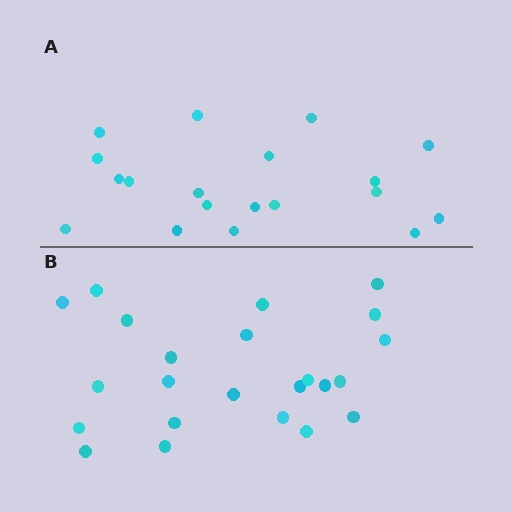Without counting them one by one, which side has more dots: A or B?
Region B (the bottom region) has more dots.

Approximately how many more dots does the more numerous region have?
Region B has about 4 more dots than region A.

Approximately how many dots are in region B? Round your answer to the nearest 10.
About 20 dots. (The exact count is 23, which rounds to 20.)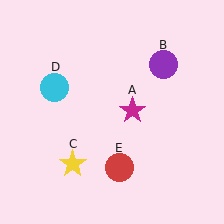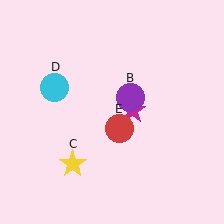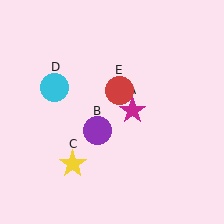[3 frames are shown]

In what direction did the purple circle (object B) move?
The purple circle (object B) moved down and to the left.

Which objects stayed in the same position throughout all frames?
Magenta star (object A) and yellow star (object C) and cyan circle (object D) remained stationary.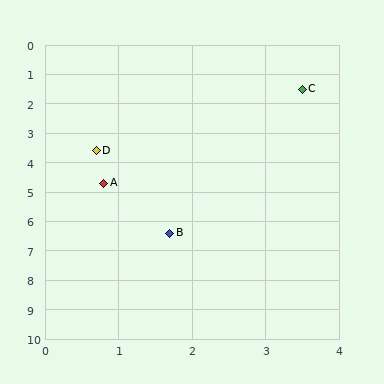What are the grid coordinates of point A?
Point A is at approximately (0.8, 4.7).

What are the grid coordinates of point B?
Point B is at approximately (1.7, 6.4).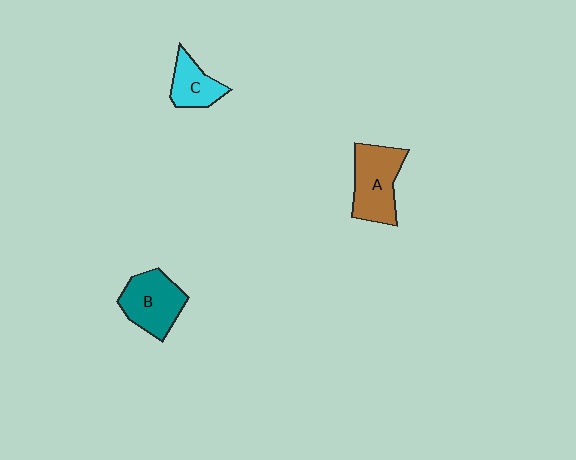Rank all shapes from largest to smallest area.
From largest to smallest: A (brown), B (teal), C (cyan).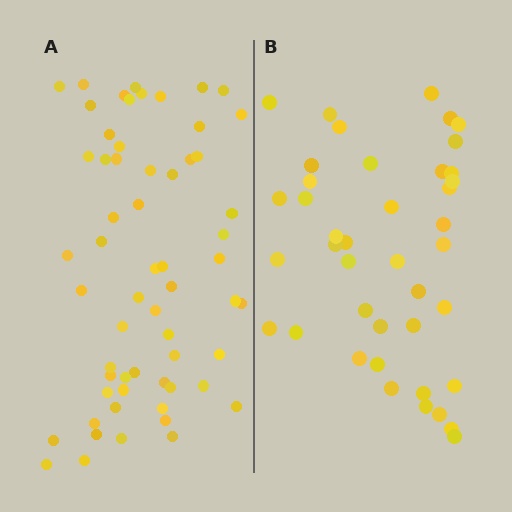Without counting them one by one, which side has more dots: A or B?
Region A (the left region) has more dots.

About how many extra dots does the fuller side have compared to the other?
Region A has approximately 20 more dots than region B.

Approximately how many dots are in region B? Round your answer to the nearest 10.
About 40 dots. (The exact count is 41, which rounds to 40.)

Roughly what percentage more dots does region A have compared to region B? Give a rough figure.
About 45% more.